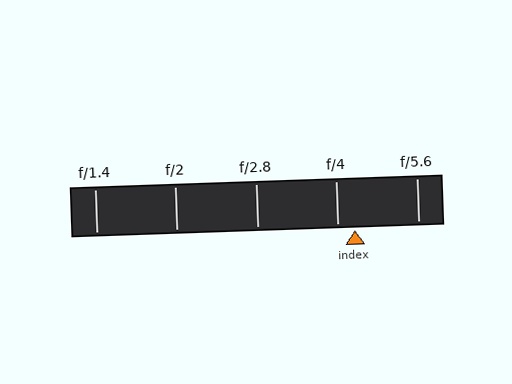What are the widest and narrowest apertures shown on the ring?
The widest aperture shown is f/1.4 and the narrowest is f/5.6.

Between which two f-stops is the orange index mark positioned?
The index mark is between f/4 and f/5.6.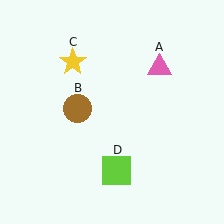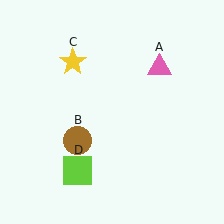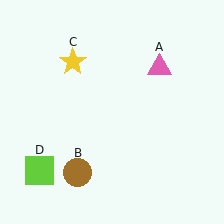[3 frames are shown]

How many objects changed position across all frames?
2 objects changed position: brown circle (object B), lime square (object D).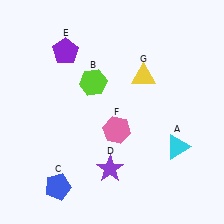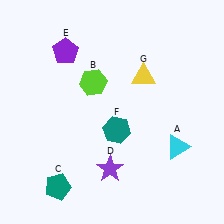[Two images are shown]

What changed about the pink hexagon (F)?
In Image 1, F is pink. In Image 2, it changed to teal.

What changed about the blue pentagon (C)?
In Image 1, C is blue. In Image 2, it changed to teal.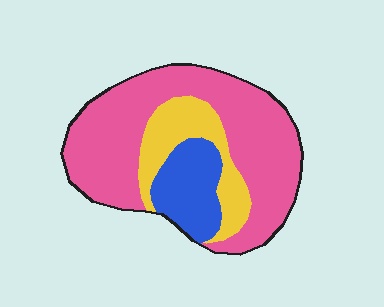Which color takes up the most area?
Pink, at roughly 65%.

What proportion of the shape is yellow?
Yellow covers about 20% of the shape.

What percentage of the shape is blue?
Blue takes up about one sixth (1/6) of the shape.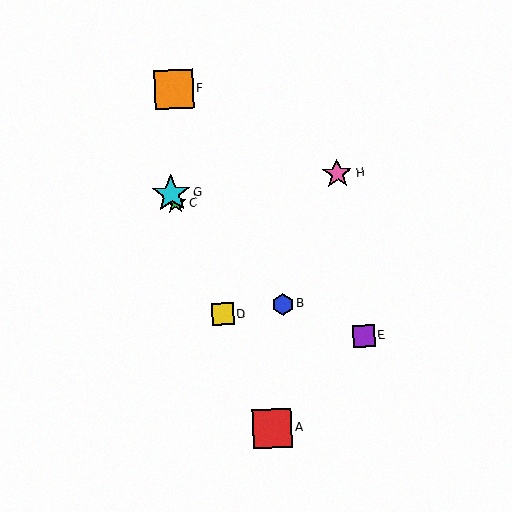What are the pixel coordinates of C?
Object C is at (175, 203).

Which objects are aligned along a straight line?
Objects A, C, D, G are aligned along a straight line.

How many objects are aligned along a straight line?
4 objects (A, C, D, G) are aligned along a straight line.